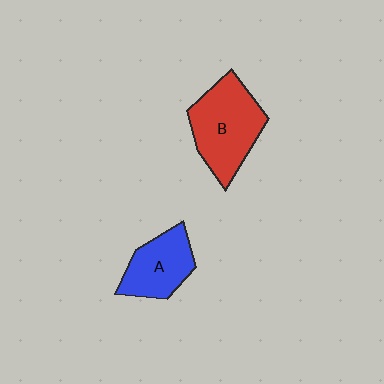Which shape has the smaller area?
Shape A (blue).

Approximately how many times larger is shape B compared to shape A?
Approximately 1.4 times.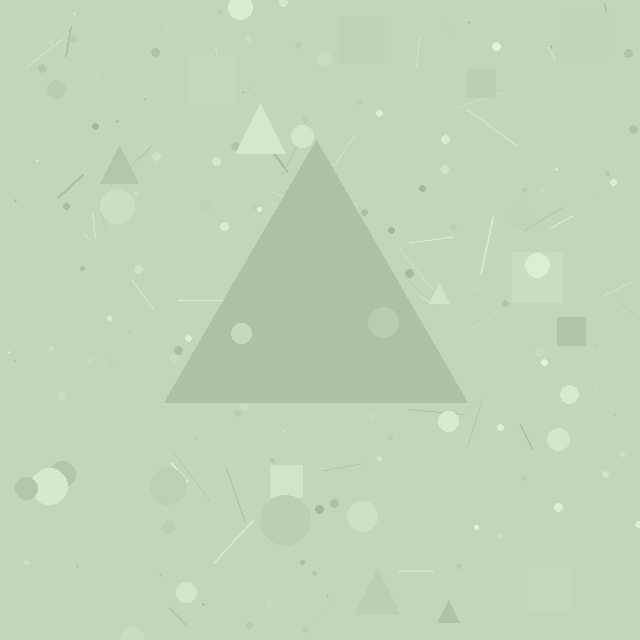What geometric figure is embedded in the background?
A triangle is embedded in the background.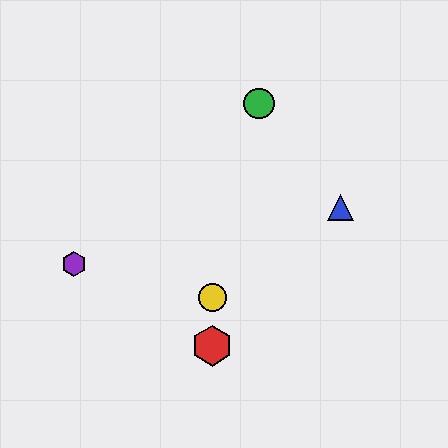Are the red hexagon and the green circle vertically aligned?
No, the red hexagon is at x≈212 and the green circle is at x≈259.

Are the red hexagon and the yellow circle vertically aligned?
Yes, both are at x≈212.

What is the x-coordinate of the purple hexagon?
The purple hexagon is at x≈74.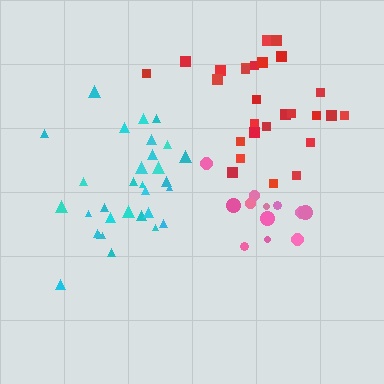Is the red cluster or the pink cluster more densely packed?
Pink.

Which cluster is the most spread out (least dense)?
Red.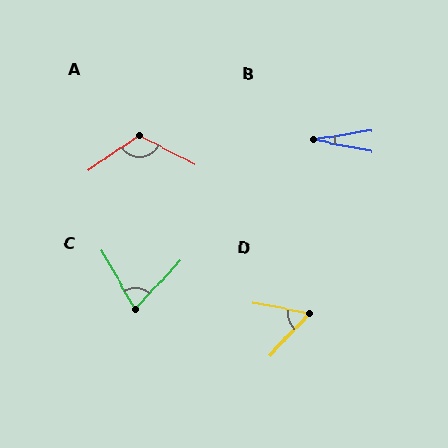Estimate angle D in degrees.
Approximately 58 degrees.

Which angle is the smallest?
B, at approximately 21 degrees.